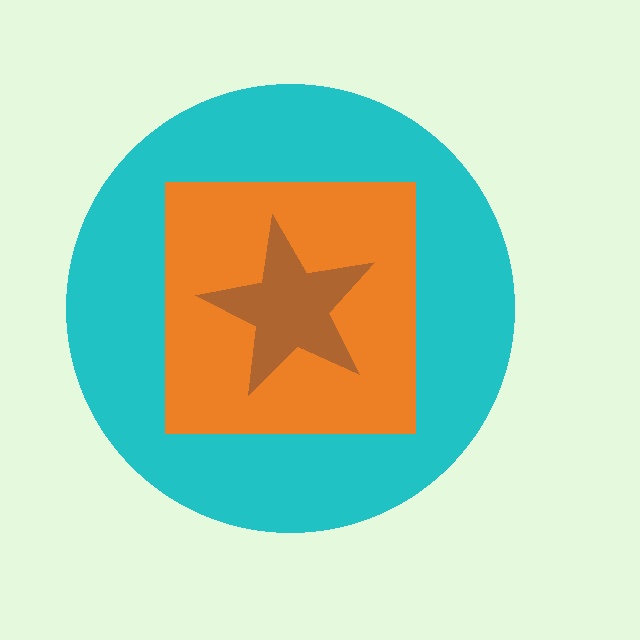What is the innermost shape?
The brown star.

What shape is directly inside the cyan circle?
The orange square.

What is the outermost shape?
The cyan circle.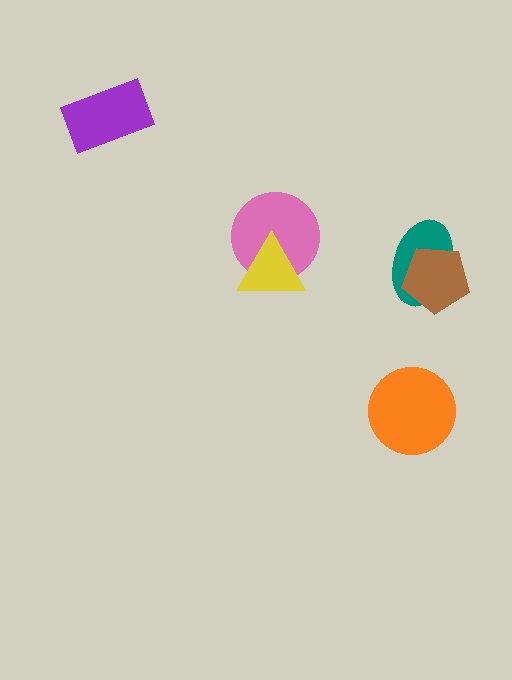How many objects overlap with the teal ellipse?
1 object overlaps with the teal ellipse.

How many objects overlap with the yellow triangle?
1 object overlaps with the yellow triangle.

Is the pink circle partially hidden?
Yes, it is partially covered by another shape.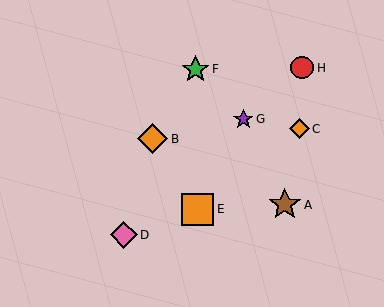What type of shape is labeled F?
Shape F is a green star.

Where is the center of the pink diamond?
The center of the pink diamond is at (124, 235).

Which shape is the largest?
The brown star (labeled A) is the largest.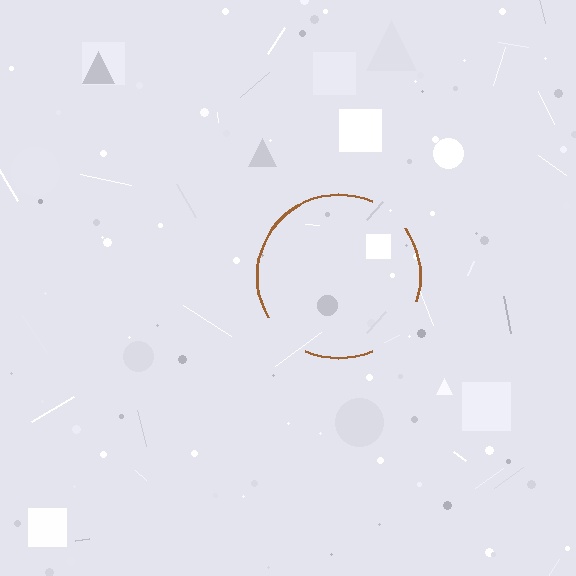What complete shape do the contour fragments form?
The contour fragments form a circle.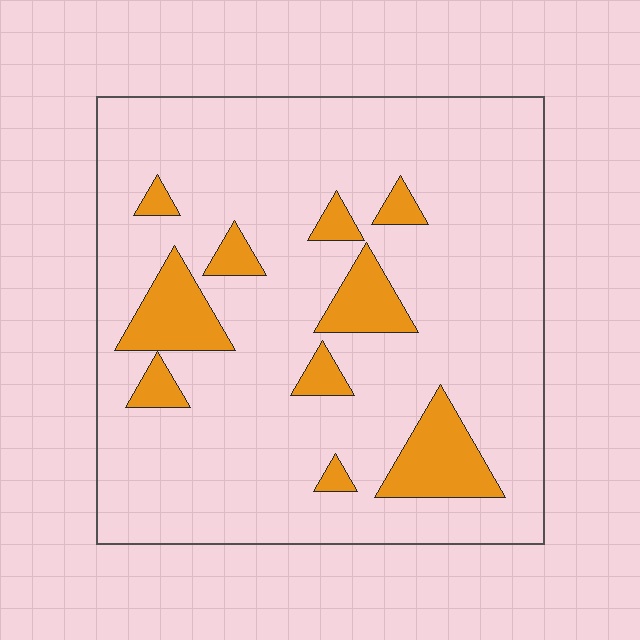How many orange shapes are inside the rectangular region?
10.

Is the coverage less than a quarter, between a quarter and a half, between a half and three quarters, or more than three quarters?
Less than a quarter.